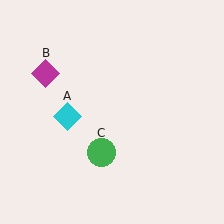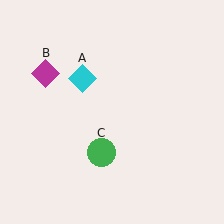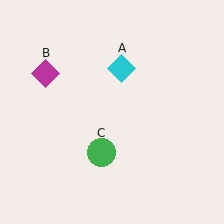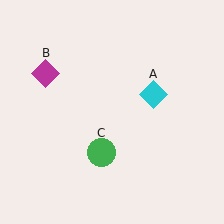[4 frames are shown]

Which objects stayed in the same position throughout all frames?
Magenta diamond (object B) and green circle (object C) remained stationary.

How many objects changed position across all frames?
1 object changed position: cyan diamond (object A).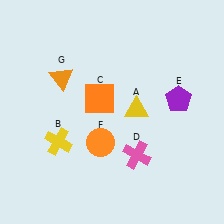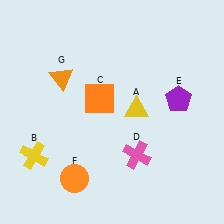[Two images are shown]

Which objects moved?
The objects that moved are: the yellow cross (B), the orange circle (F).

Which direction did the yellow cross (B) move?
The yellow cross (B) moved left.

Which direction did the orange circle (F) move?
The orange circle (F) moved down.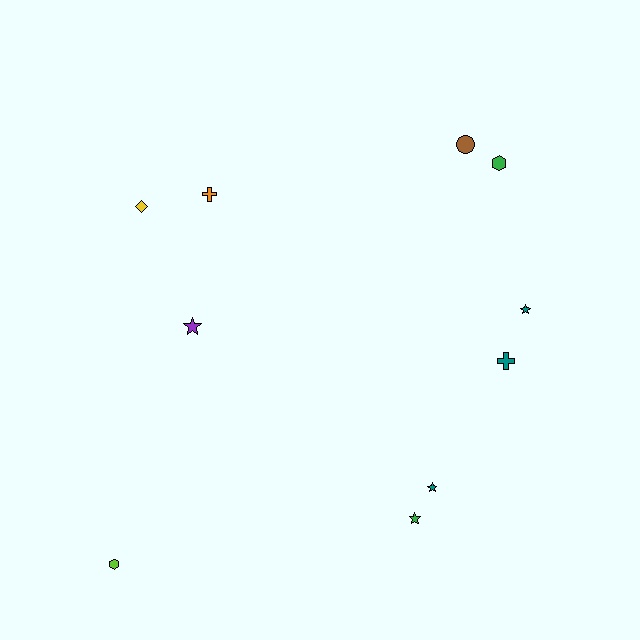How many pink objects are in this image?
There are no pink objects.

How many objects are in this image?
There are 10 objects.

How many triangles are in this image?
There are no triangles.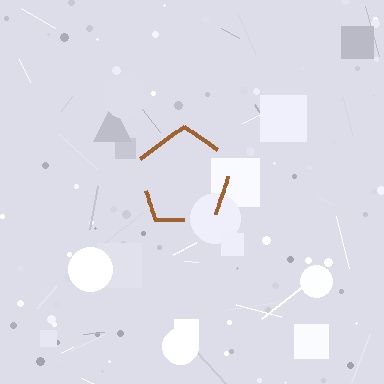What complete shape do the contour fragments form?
The contour fragments form a pentagon.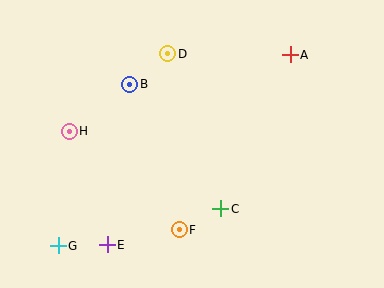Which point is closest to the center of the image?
Point C at (221, 209) is closest to the center.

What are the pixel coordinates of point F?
Point F is at (179, 230).